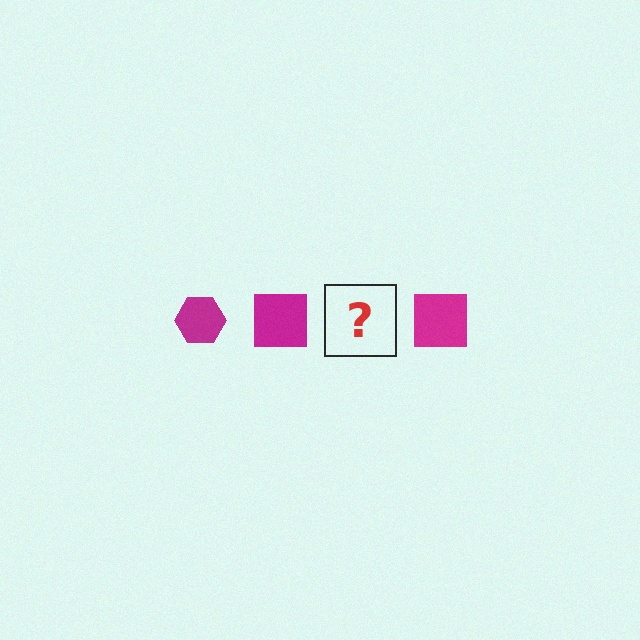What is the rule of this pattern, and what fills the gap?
The rule is that the pattern cycles through hexagon, square shapes in magenta. The gap should be filled with a magenta hexagon.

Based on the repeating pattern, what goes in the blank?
The blank should be a magenta hexagon.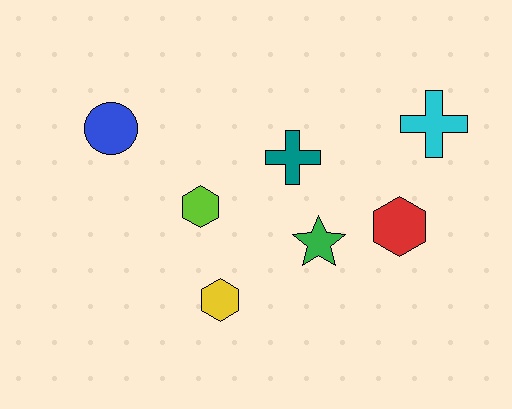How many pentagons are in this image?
There are no pentagons.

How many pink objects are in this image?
There are no pink objects.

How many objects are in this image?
There are 7 objects.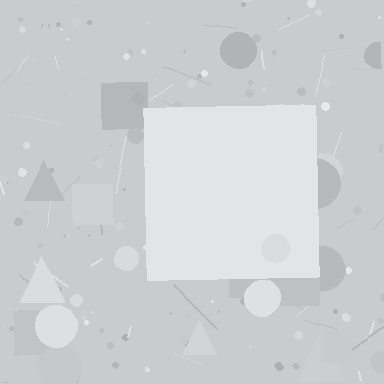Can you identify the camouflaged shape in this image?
The camouflaged shape is a square.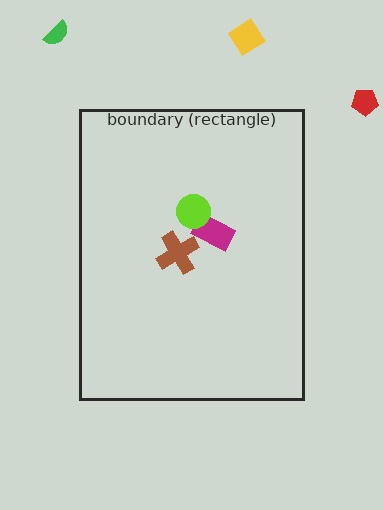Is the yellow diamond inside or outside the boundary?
Outside.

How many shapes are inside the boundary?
3 inside, 3 outside.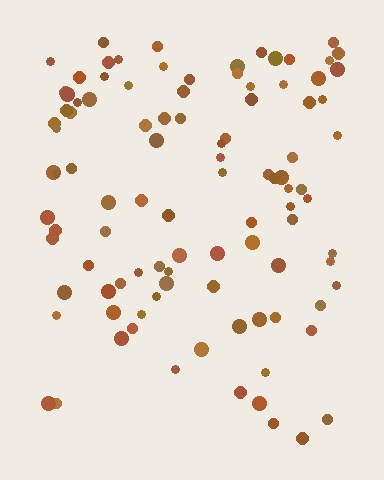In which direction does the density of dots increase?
From bottom to top, with the top side densest.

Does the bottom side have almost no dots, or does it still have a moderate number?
Still a moderate number, just noticeably fewer than the top.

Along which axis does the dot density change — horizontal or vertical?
Vertical.